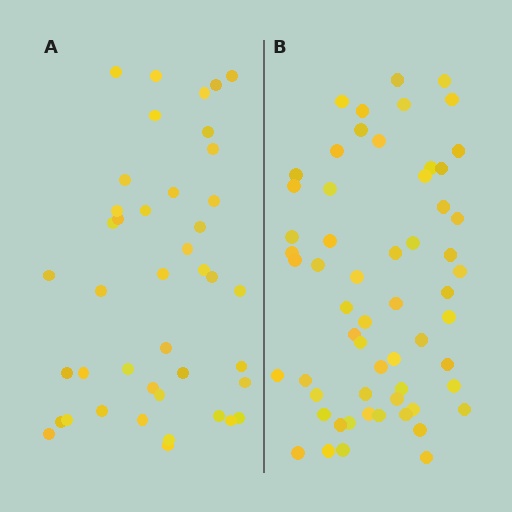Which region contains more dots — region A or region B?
Region B (the right region) has more dots.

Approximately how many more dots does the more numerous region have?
Region B has approximately 15 more dots than region A.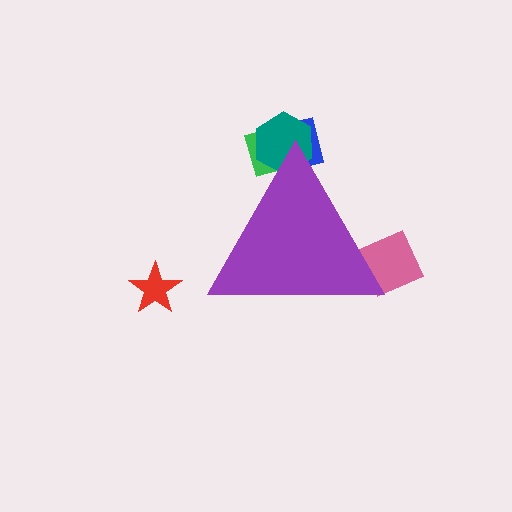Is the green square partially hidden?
Yes, the green square is partially hidden behind the purple triangle.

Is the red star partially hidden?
No, the red star is fully visible.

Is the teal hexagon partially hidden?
Yes, the teal hexagon is partially hidden behind the purple triangle.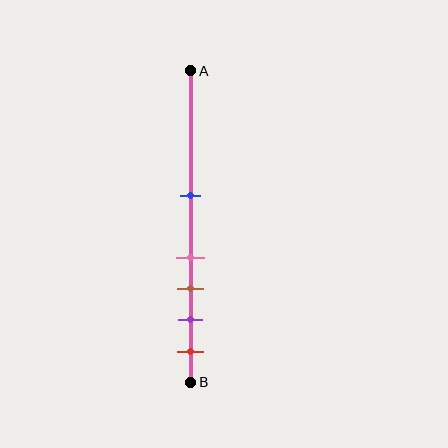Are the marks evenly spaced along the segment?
No, the marks are not evenly spaced.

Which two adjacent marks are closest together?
The pink and brown marks are the closest adjacent pair.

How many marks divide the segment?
There are 5 marks dividing the segment.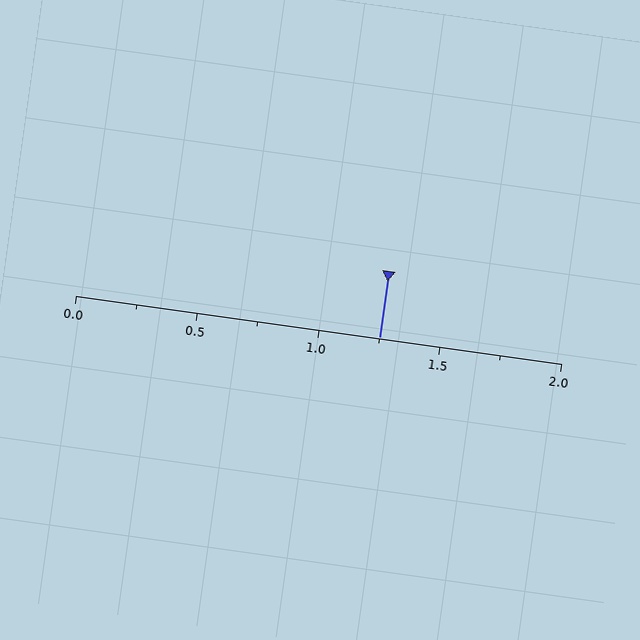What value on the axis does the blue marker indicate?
The marker indicates approximately 1.25.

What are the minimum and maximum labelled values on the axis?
The axis runs from 0.0 to 2.0.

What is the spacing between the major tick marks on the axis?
The major ticks are spaced 0.5 apart.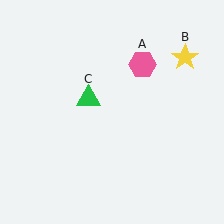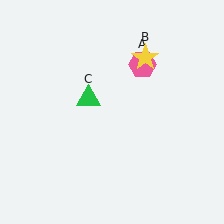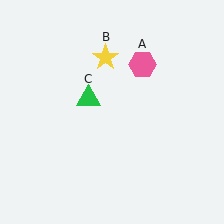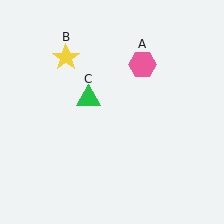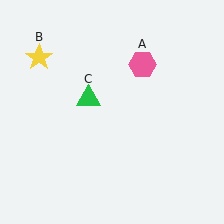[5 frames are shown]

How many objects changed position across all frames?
1 object changed position: yellow star (object B).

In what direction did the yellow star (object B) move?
The yellow star (object B) moved left.